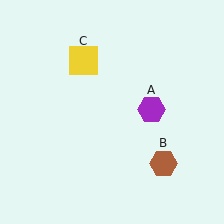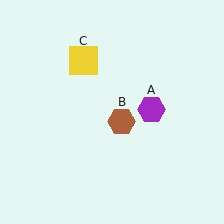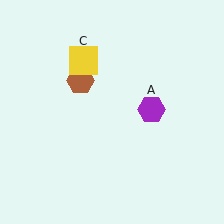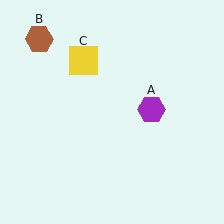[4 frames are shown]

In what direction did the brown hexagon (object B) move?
The brown hexagon (object B) moved up and to the left.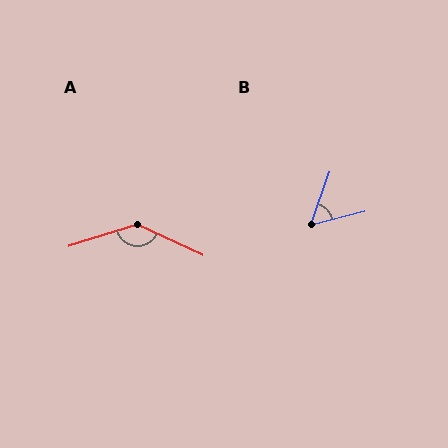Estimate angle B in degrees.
Approximately 56 degrees.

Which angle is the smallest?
B, at approximately 56 degrees.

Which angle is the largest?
A, at approximately 138 degrees.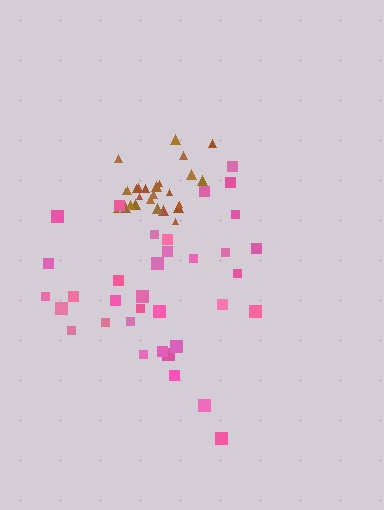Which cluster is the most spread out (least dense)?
Pink.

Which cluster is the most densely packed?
Brown.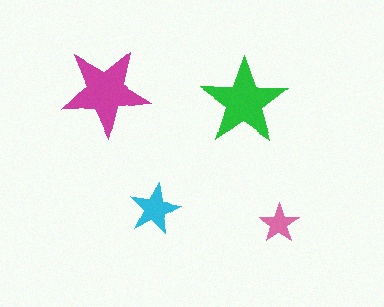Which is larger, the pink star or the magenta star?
The magenta one.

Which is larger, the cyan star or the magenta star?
The magenta one.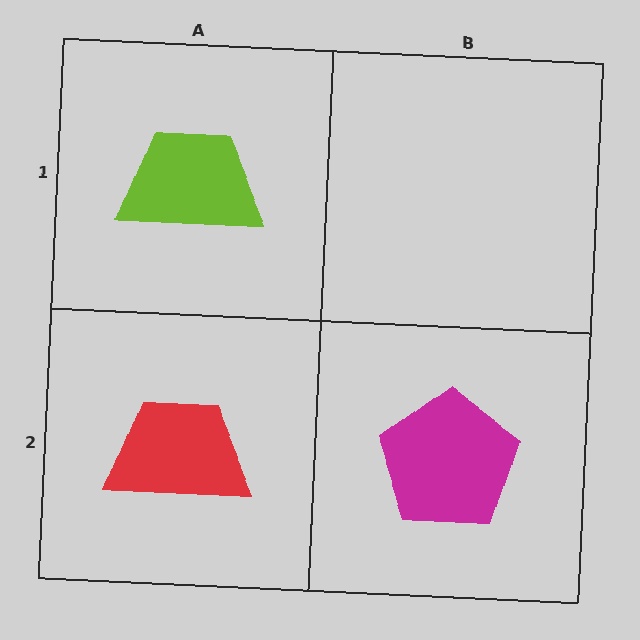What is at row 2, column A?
A red trapezoid.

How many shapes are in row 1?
1 shape.